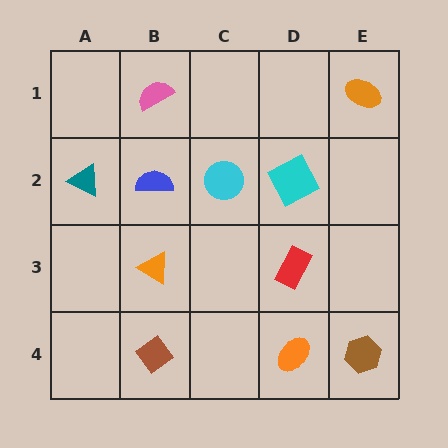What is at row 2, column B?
A blue semicircle.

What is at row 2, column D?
A cyan square.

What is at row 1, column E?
An orange ellipse.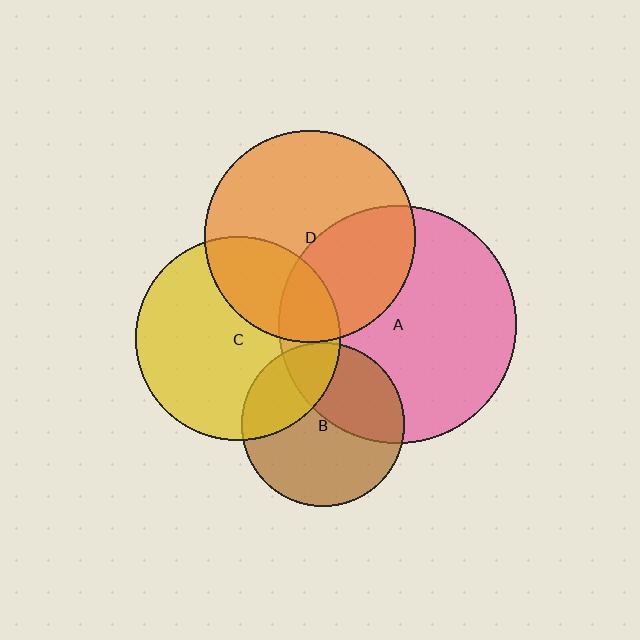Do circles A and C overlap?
Yes.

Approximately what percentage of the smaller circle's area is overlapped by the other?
Approximately 20%.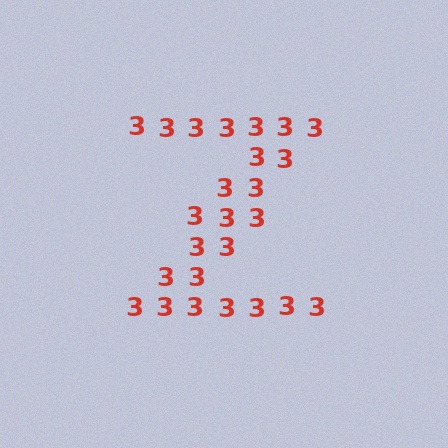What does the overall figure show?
The overall figure shows the letter Z.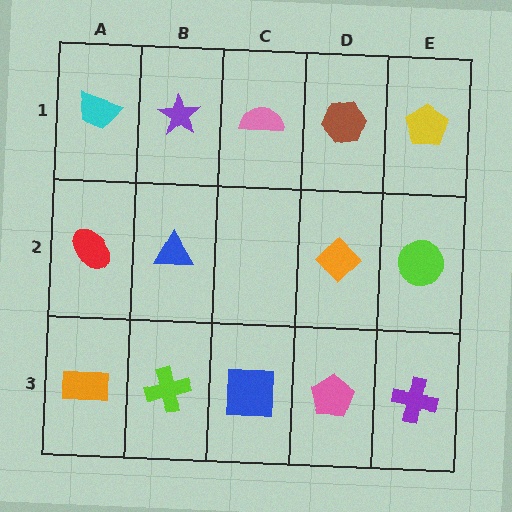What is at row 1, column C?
A pink semicircle.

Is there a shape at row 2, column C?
No, that cell is empty.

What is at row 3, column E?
A purple cross.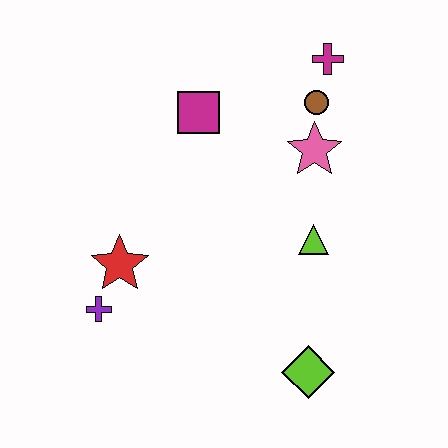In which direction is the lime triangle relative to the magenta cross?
The lime triangle is below the magenta cross.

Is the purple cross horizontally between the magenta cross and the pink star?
No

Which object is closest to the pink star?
The brown circle is closest to the pink star.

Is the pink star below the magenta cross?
Yes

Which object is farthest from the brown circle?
The purple cross is farthest from the brown circle.